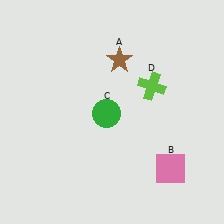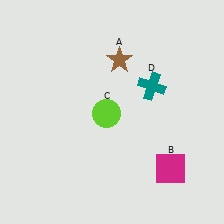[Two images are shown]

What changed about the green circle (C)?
In Image 1, C is green. In Image 2, it changed to lime.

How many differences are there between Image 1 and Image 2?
There are 3 differences between the two images.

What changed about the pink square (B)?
In Image 1, B is pink. In Image 2, it changed to magenta.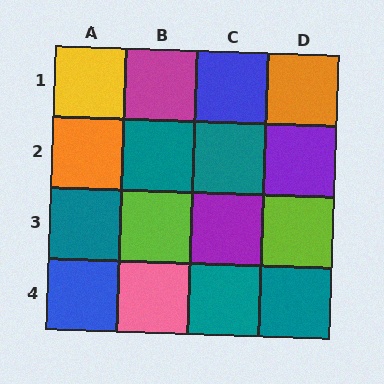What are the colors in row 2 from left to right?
Orange, teal, teal, purple.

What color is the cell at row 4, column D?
Teal.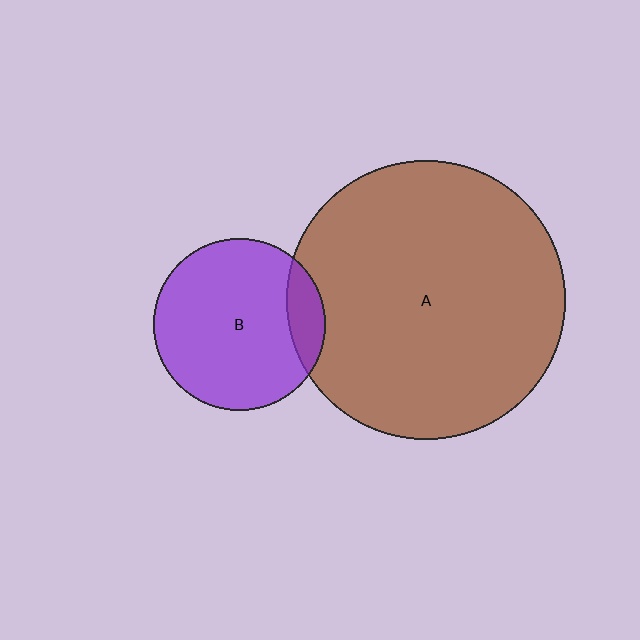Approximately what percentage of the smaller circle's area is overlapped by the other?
Approximately 15%.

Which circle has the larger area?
Circle A (brown).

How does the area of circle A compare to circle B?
Approximately 2.6 times.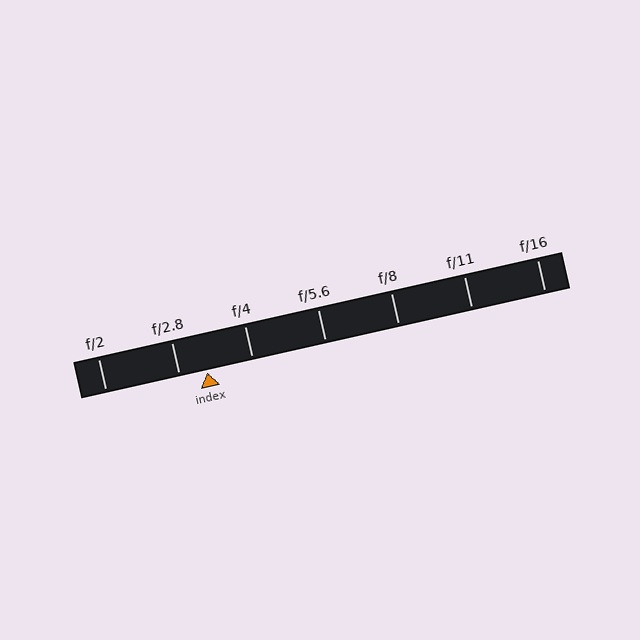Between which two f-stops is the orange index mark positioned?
The index mark is between f/2.8 and f/4.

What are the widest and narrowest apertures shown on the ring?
The widest aperture shown is f/2 and the narrowest is f/16.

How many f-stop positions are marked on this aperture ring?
There are 7 f-stop positions marked.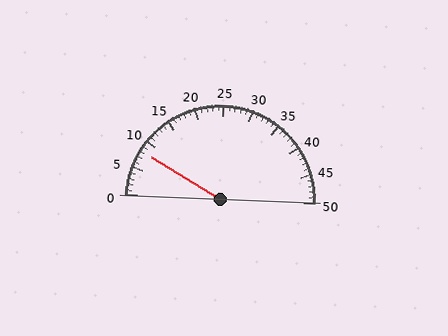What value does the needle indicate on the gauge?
The needle indicates approximately 8.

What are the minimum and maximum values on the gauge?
The gauge ranges from 0 to 50.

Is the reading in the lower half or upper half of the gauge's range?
The reading is in the lower half of the range (0 to 50).